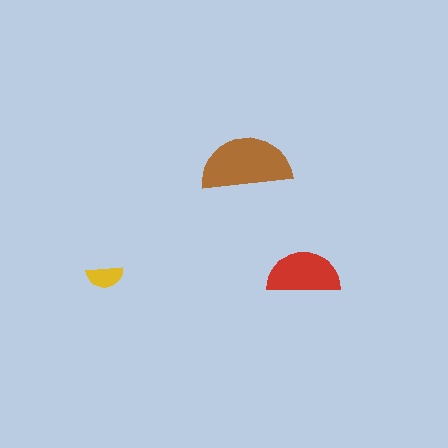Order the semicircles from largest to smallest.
the brown one, the red one, the yellow one.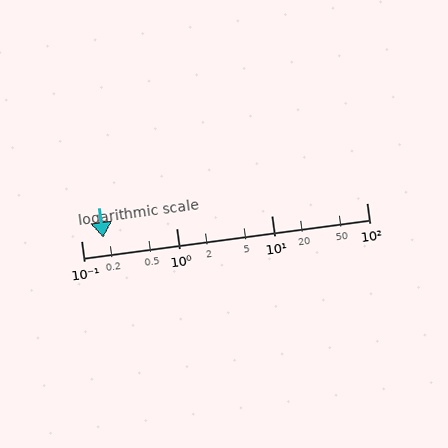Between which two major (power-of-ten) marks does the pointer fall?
The pointer is between 0.1 and 1.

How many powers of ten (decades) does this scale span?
The scale spans 3 decades, from 0.1 to 100.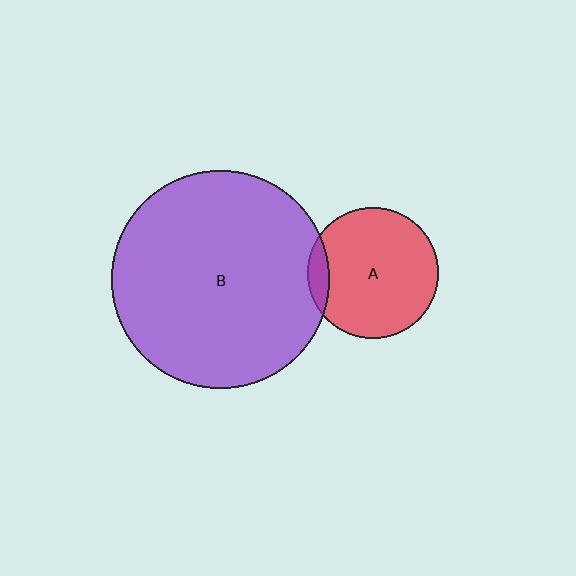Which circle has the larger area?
Circle B (purple).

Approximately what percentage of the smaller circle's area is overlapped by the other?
Approximately 10%.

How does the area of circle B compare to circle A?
Approximately 2.7 times.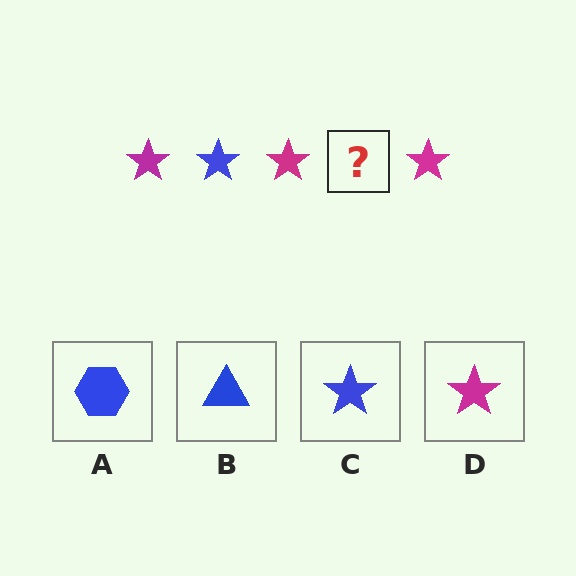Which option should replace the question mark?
Option C.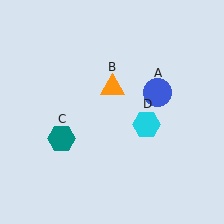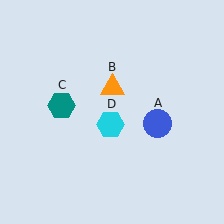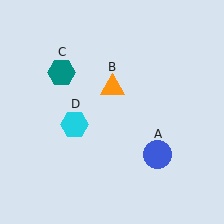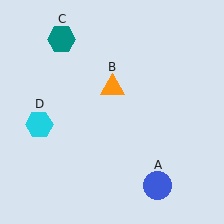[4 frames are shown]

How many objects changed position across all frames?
3 objects changed position: blue circle (object A), teal hexagon (object C), cyan hexagon (object D).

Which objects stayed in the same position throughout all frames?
Orange triangle (object B) remained stationary.